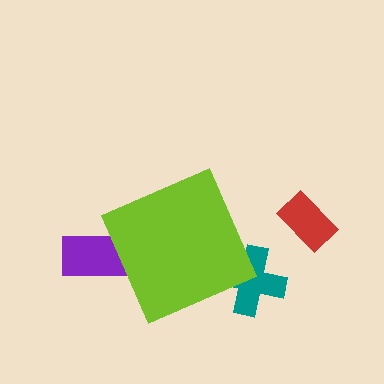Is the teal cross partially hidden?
Yes, the teal cross is partially hidden behind the lime diamond.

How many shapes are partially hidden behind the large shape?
2 shapes are partially hidden.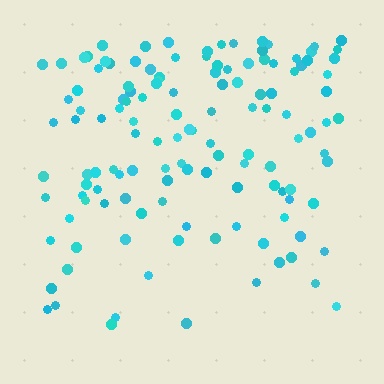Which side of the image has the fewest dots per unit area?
The bottom.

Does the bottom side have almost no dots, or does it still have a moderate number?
Still a moderate number, just noticeably fewer than the top.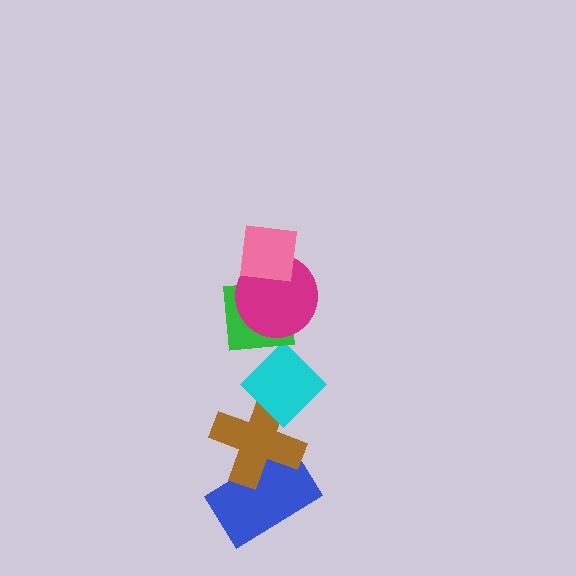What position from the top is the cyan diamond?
The cyan diamond is 4th from the top.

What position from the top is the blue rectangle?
The blue rectangle is 6th from the top.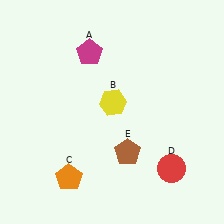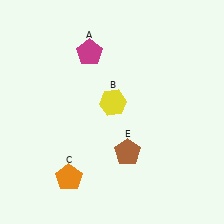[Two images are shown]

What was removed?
The red circle (D) was removed in Image 2.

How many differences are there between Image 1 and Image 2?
There is 1 difference between the two images.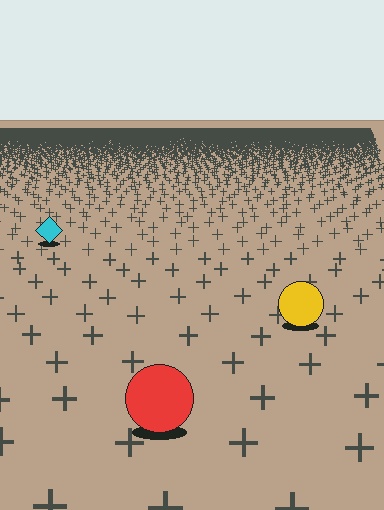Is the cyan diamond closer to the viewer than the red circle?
No. The red circle is closer — you can tell from the texture gradient: the ground texture is coarser near it.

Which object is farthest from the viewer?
The cyan diamond is farthest from the viewer. It appears smaller and the ground texture around it is denser.